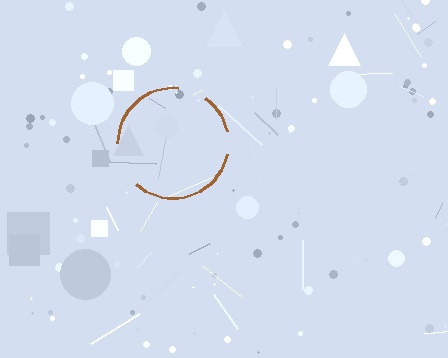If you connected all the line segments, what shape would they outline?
They would outline a circle.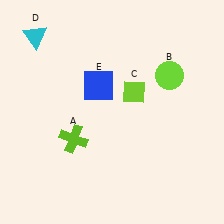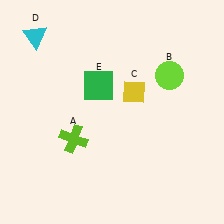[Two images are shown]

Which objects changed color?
C changed from lime to yellow. E changed from blue to green.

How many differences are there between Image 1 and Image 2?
There are 2 differences between the two images.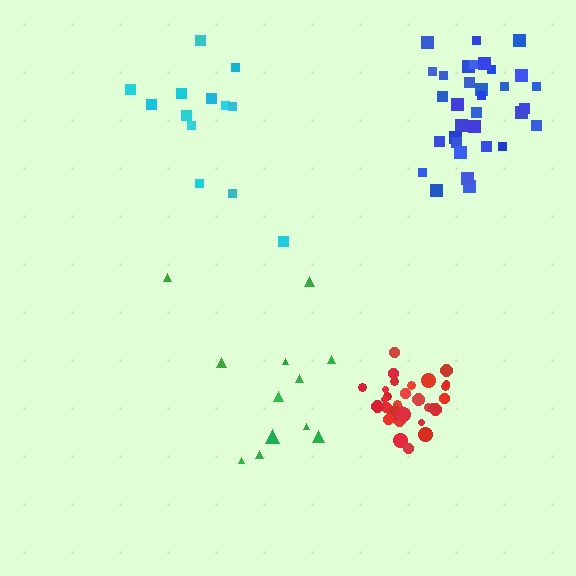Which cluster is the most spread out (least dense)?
Green.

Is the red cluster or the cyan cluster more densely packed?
Red.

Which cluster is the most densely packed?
Red.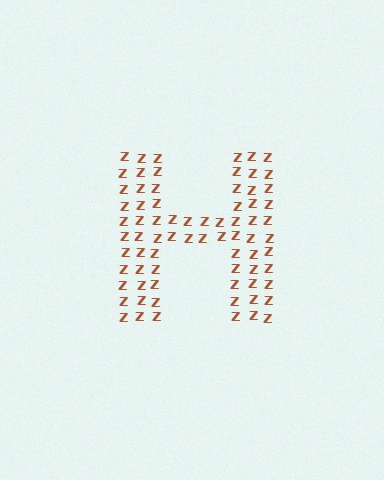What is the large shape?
The large shape is the letter H.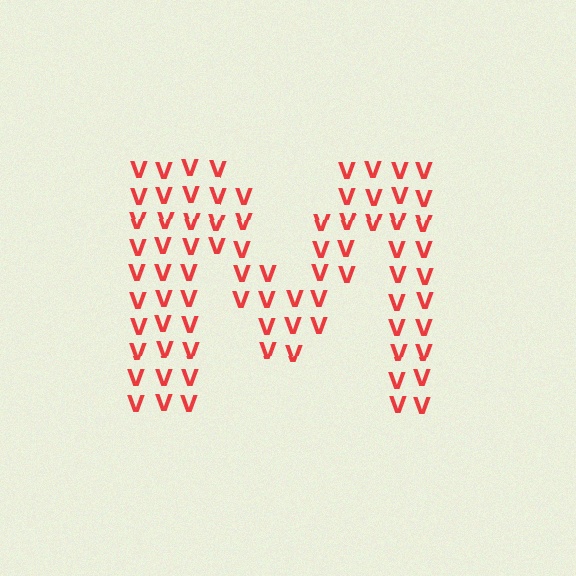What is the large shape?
The large shape is the letter M.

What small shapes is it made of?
It is made of small letter V's.